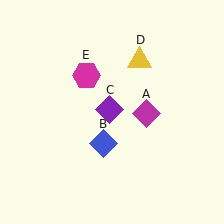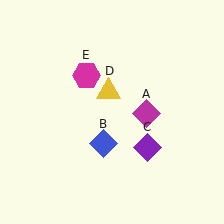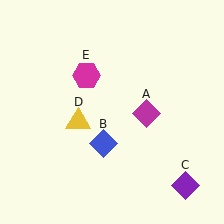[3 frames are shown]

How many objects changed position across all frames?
2 objects changed position: purple diamond (object C), yellow triangle (object D).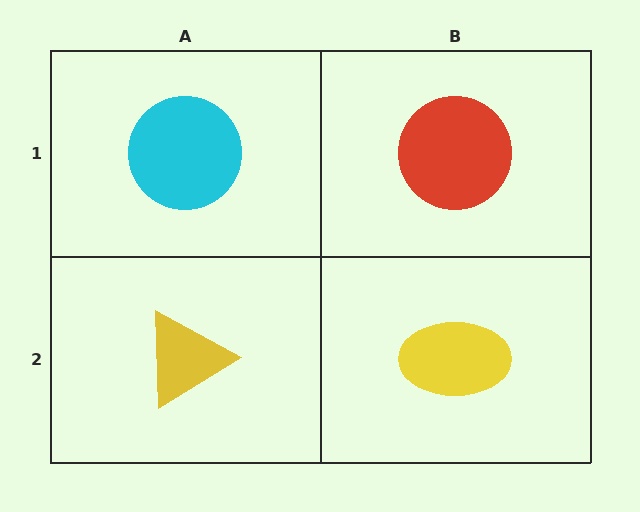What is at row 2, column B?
A yellow ellipse.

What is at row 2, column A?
A yellow triangle.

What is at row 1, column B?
A red circle.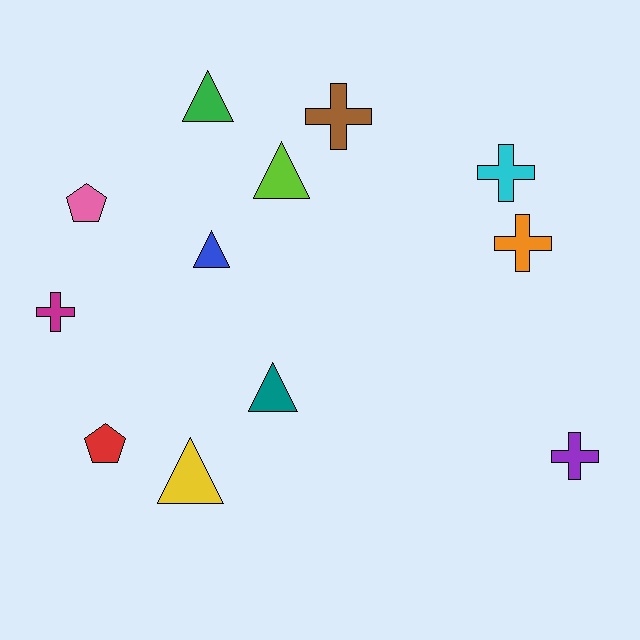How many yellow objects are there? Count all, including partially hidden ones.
There is 1 yellow object.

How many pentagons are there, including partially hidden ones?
There are 2 pentagons.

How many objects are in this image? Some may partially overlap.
There are 12 objects.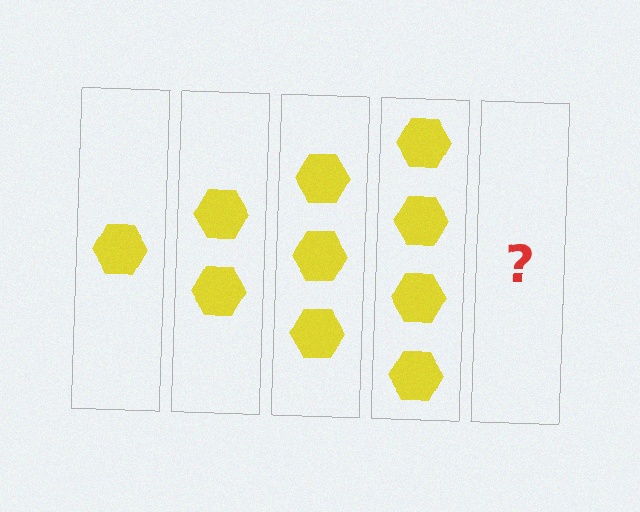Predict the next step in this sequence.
The next step is 5 hexagons.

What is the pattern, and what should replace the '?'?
The pattern is that each step adds one more hexagon. The '?' should be 5 hexagons.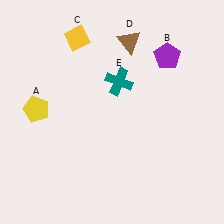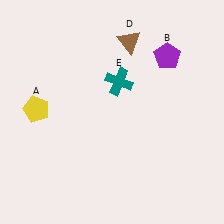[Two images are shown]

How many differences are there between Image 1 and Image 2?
There is 1 difference between the two images.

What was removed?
The yellow diamond (C) was removed in Image 2.